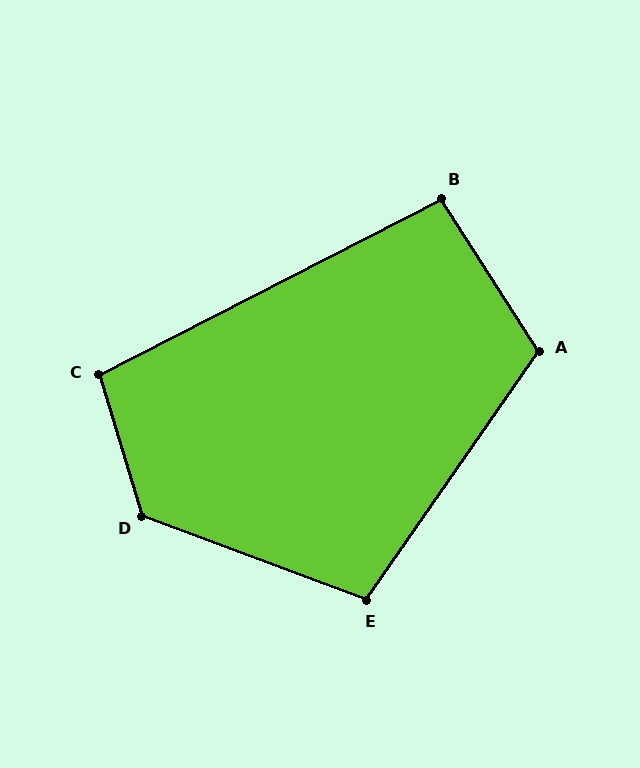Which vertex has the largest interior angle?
D, at approximately 128 degrees.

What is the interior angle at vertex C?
Approximately 100 degrees (obtuse).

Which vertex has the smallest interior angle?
B, at approximately 95 degrees.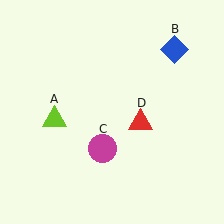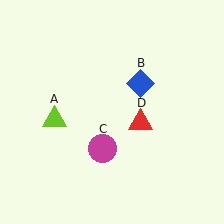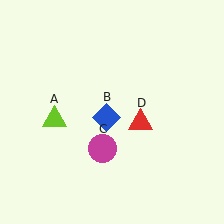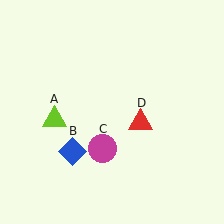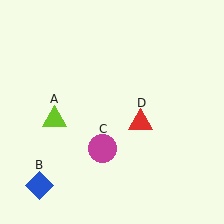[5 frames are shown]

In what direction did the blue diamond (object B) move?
The blue diamond (object B) moved down and to the left.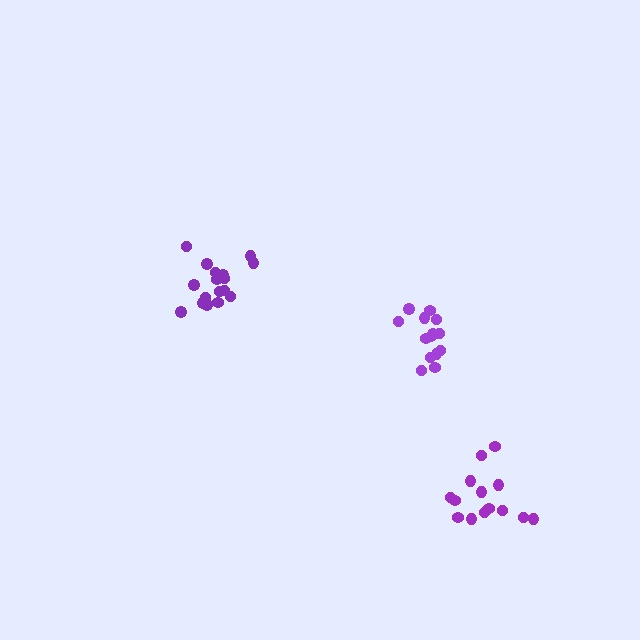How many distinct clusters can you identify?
There are 3 distinct clusters.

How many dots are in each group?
Group 1: 14 dots, Group 2: 14 dots, Group 3: 17 dots (45 total).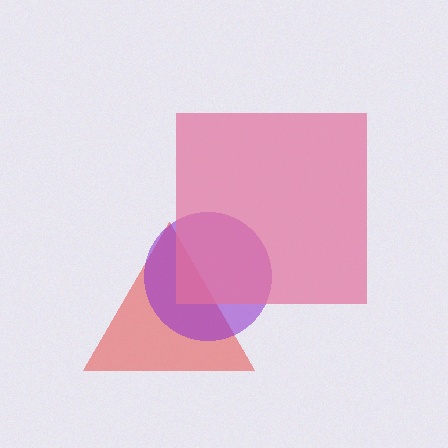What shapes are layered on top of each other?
The layered shapes are: a red triangle, a purple circle, a pink square.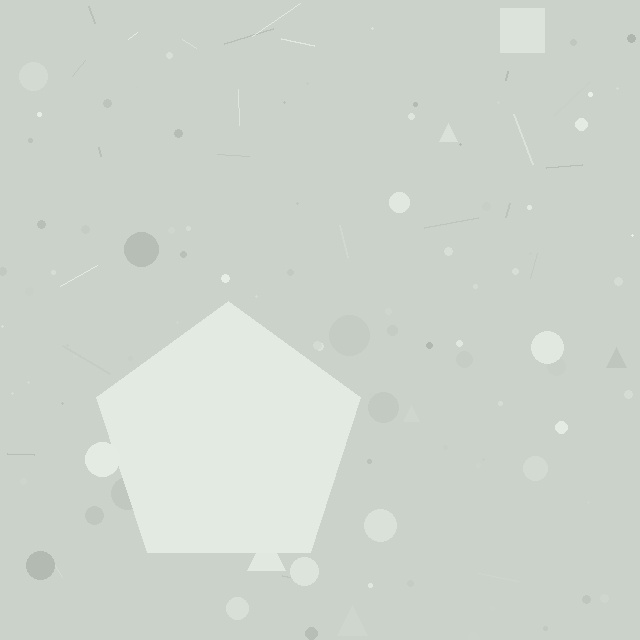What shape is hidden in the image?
A pentagon is hidden in the image.